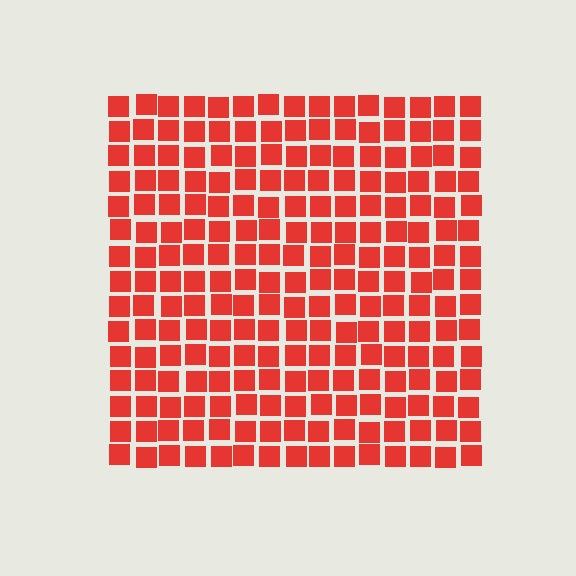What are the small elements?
The small elements are squares.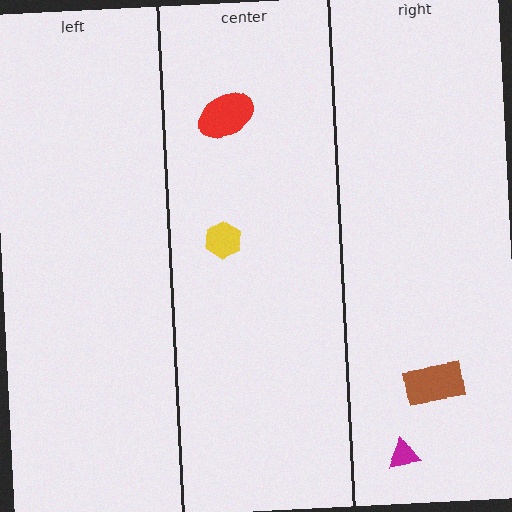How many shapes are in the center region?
2.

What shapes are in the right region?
The brown rectangle, the magenta triangle.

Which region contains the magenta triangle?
The right region.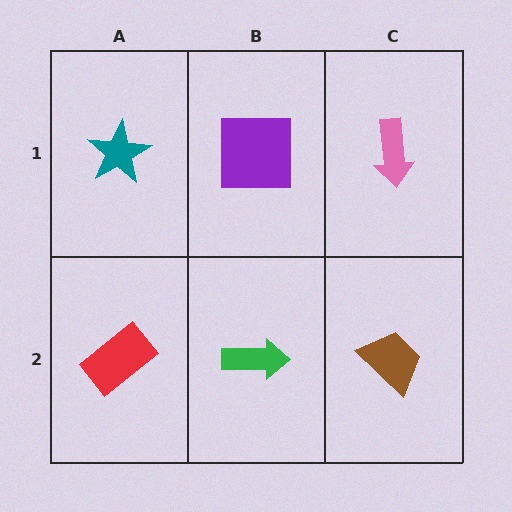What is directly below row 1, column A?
A red rectangle.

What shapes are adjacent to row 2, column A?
A teal star (row 1, column A), a green arrow (row 2, column B).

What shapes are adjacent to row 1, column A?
A red rectangle (row 2, column A), a purple square (row 1, column B).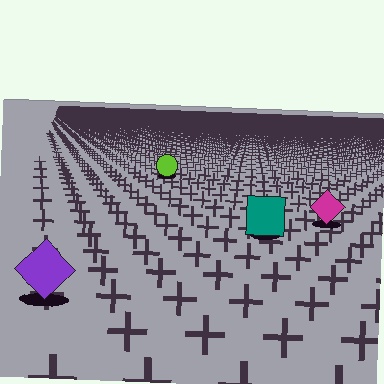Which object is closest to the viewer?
The purple diamond is closest. The texture marks near it are larger and more spread out.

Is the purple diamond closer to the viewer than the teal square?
Yes. The purple diamond is closer — you can tell from the texture gradient: the ground texture is coarser near it.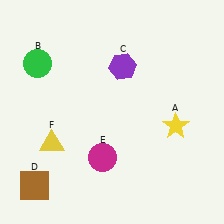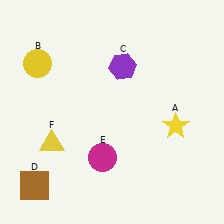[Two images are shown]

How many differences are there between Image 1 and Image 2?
There is 1 difference between the two images.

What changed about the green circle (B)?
In Image 1, B is green. In Image 2, it changed to yellow.